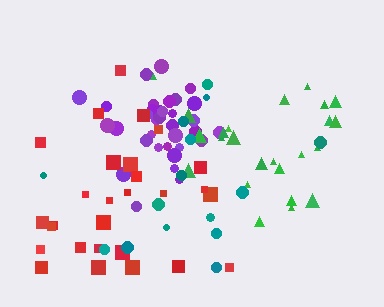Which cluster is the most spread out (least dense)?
Teal.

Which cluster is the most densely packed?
Purple.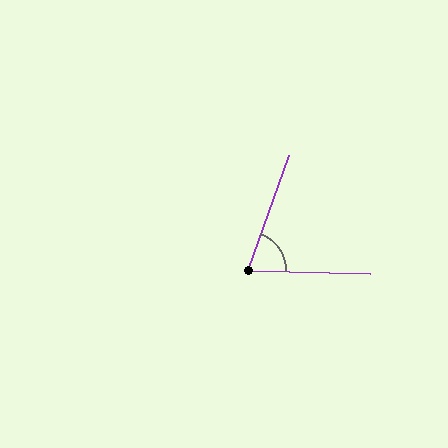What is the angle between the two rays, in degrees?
Approximately 72 degrees.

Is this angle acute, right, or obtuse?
It is acute.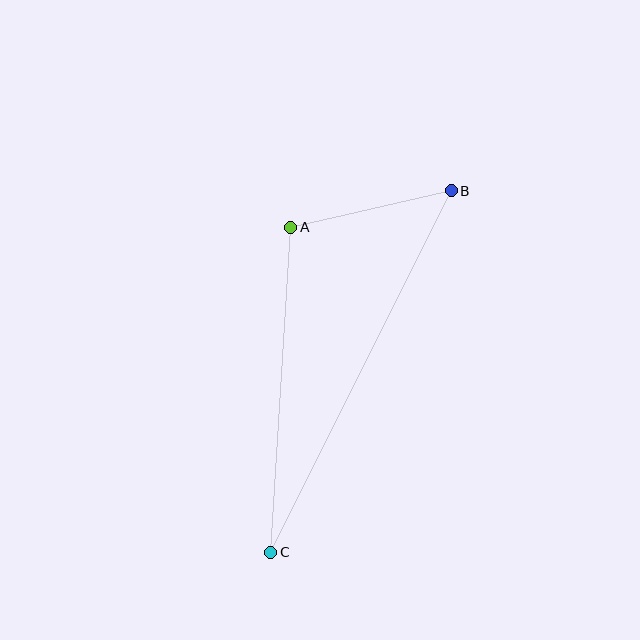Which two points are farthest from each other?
Points B and C are farthest from each other.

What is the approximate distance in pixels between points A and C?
The distance between A and C is approximately 326 pixels.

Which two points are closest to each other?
Points A and B are closest to each other.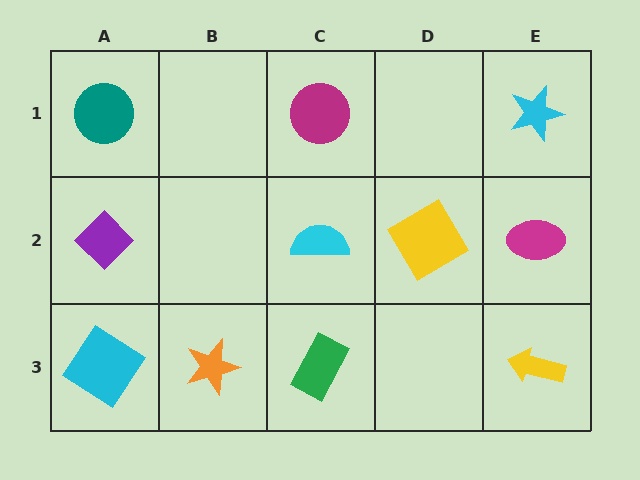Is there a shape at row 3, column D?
No, that cell is empty.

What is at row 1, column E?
A cyan star.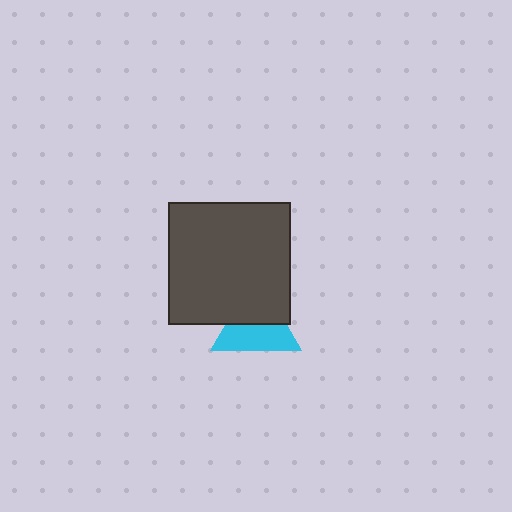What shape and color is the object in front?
The object in front is a dark gray square.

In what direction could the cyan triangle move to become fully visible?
The cyan triangle could move down. That would shift it out from behind the dark gray square entirely.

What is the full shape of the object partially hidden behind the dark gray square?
The partially hidden object is a cyan triangle.